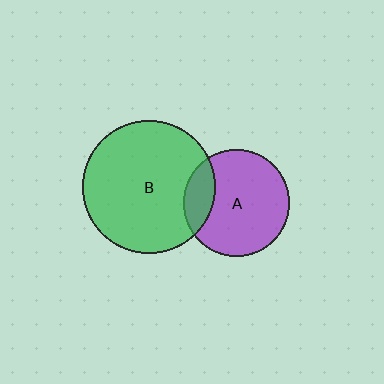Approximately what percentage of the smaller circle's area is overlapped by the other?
Approximately 20%.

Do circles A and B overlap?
Yes.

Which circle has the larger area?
Circle B (green).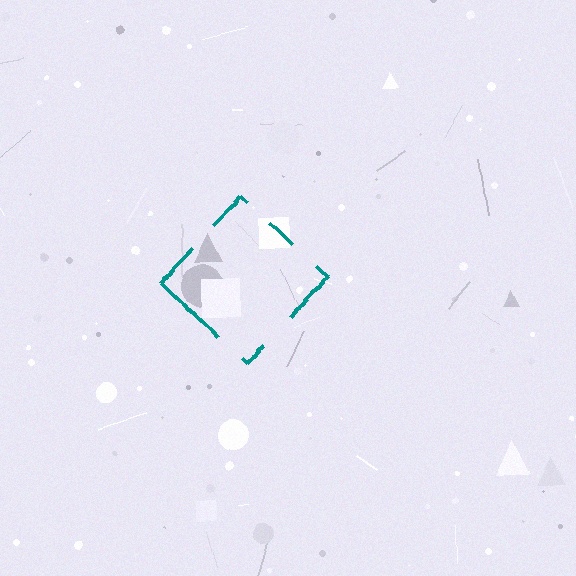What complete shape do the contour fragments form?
The contour fragments form a diamond.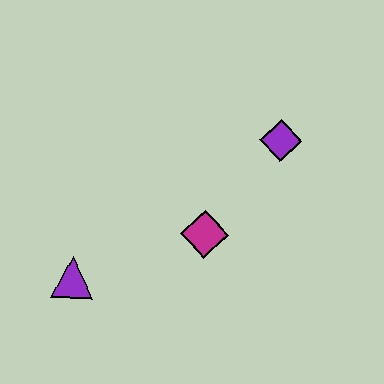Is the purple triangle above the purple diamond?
No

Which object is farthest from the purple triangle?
The purple diamond is farthest from the purple triangle.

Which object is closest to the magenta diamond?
The purple diamond is closest to the magenta diamond.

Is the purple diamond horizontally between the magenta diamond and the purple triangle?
No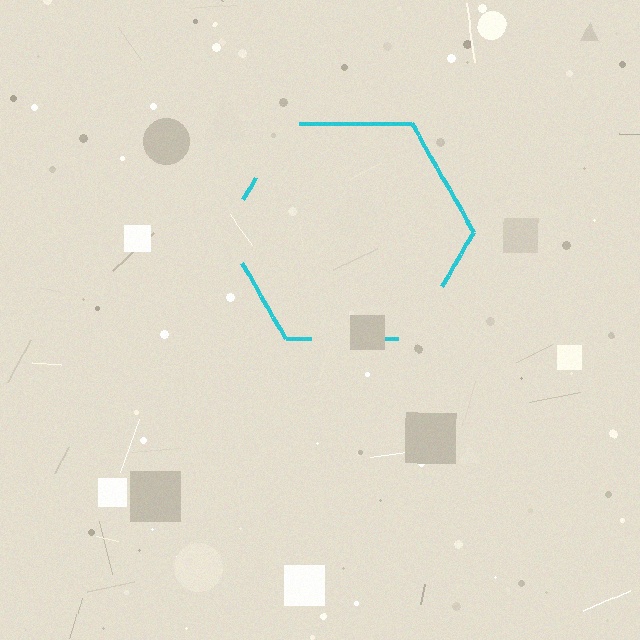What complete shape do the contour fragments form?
The contour fragments form a hexagon.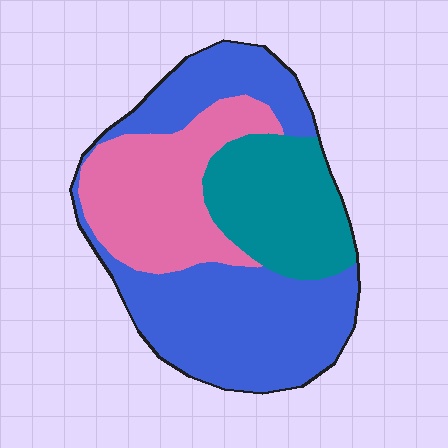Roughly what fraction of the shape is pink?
Pink takes up between a sixth and a third of the shape.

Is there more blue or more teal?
Blue.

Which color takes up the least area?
Teal, at roughly 25%.